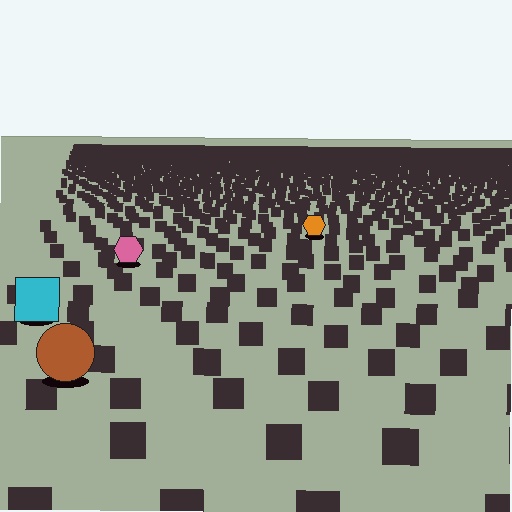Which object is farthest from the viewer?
The orange hexagon is farthest from the viewer. It appears smaller and the ground texture around it is denser.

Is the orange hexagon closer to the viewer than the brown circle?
No. The brown circle is closer — you can tell from the texture gradient: the ground texture is coarser near it.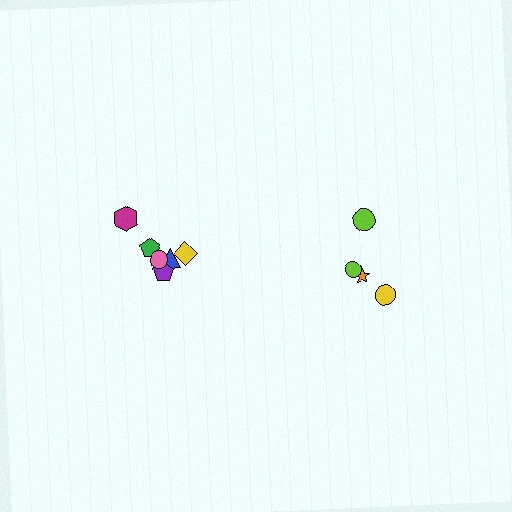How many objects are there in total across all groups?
There are 10 objects.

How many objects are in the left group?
There are 6 objects.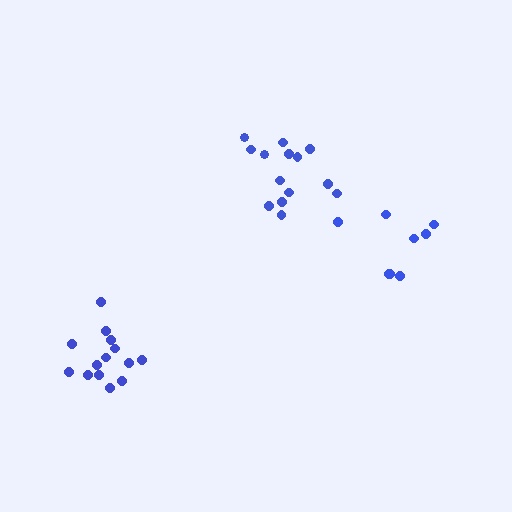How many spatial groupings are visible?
There are 3 spatial groupings.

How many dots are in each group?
Group 1: 14 dots, Group 2: 14 dots, Group 3: 8 dots (36 total).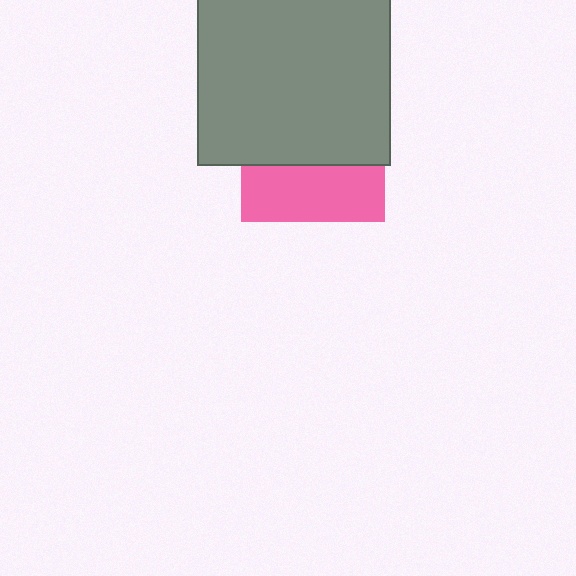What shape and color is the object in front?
The object in front is a gray square.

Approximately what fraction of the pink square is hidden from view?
Roughly 61% of the pink square is hidden behind the gray square.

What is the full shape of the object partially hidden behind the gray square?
The partially hidden object is a pink square.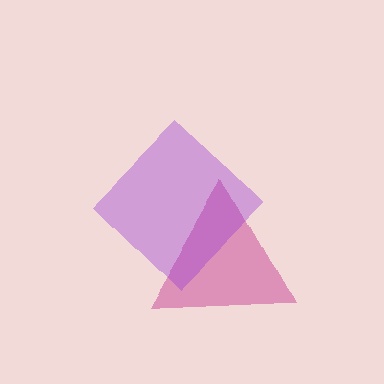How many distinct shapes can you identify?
There are 2 distinct shapes: a magenta triangle, a purple diamond.